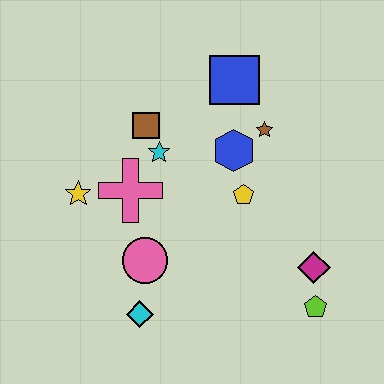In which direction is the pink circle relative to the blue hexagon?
The pink circle is below the blue hexagon.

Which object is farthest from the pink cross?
The lime pentagon is farthest from the pink cross.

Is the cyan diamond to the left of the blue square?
Yes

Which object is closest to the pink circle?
The cyan diamond is closest to the pink circle.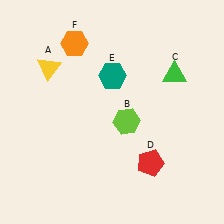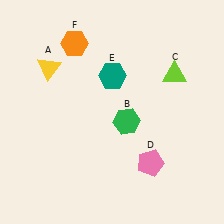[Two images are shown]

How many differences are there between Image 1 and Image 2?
There are 3 differences between the two images.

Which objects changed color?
B changed from lime to green. C changed from green to lime. D changed from red to pink.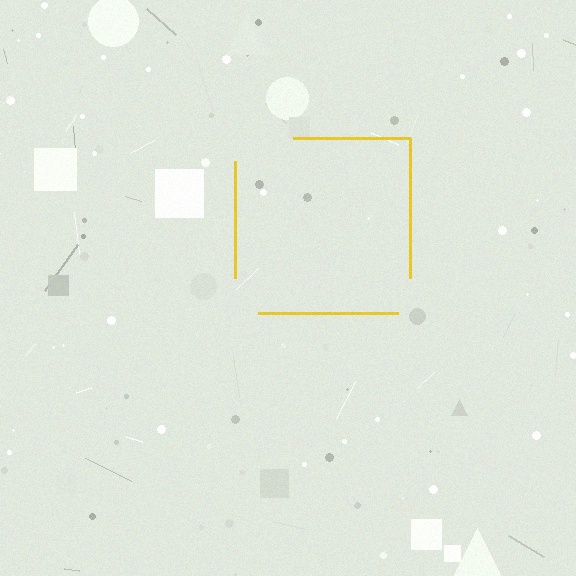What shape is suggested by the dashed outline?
The dashed outline suggests a square.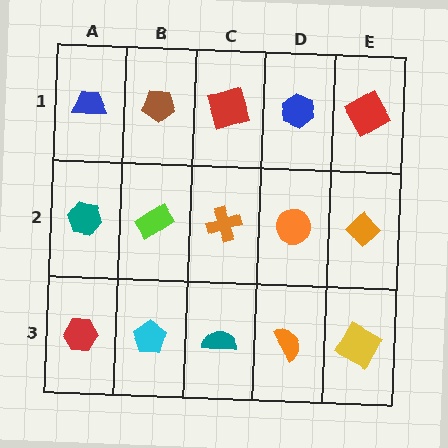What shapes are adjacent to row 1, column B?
A lime rectangle (row 2, column B), a blue trapezoid (row 1, column A), a red square (row 1, column C).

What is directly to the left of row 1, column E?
A blue hexagon.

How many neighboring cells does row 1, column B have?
3.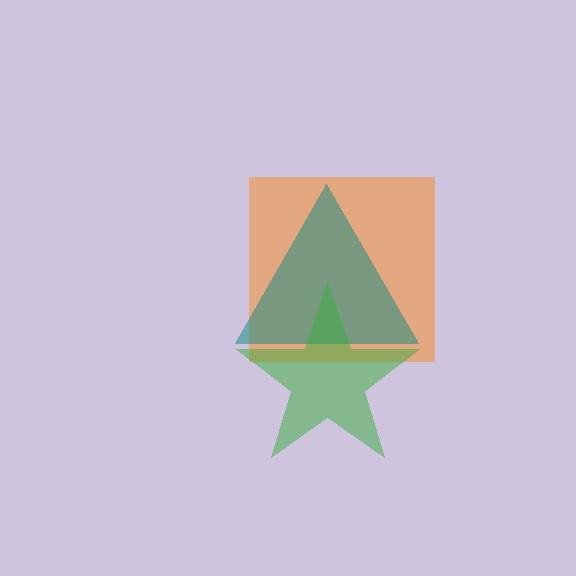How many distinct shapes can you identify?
There are 3 distinct shapes: an orange square, a teal triangle, a green star.